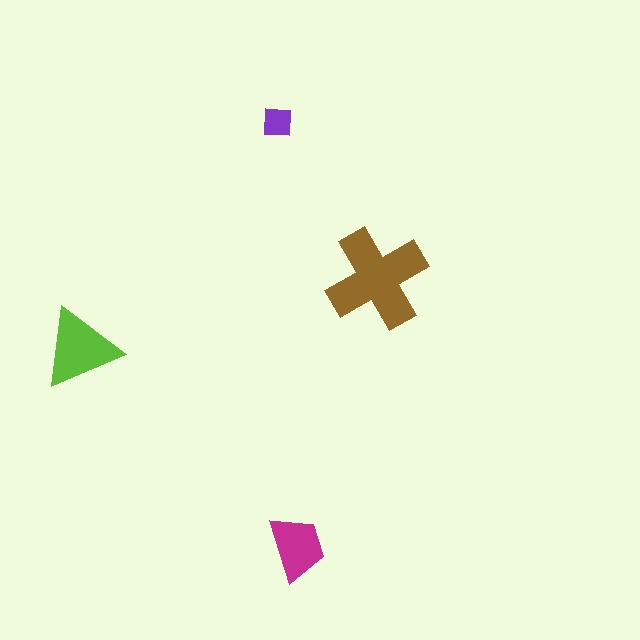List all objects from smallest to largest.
The purple square, the magenta trapezoid, the lime triangle, the brown cross.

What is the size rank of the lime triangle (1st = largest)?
2nd.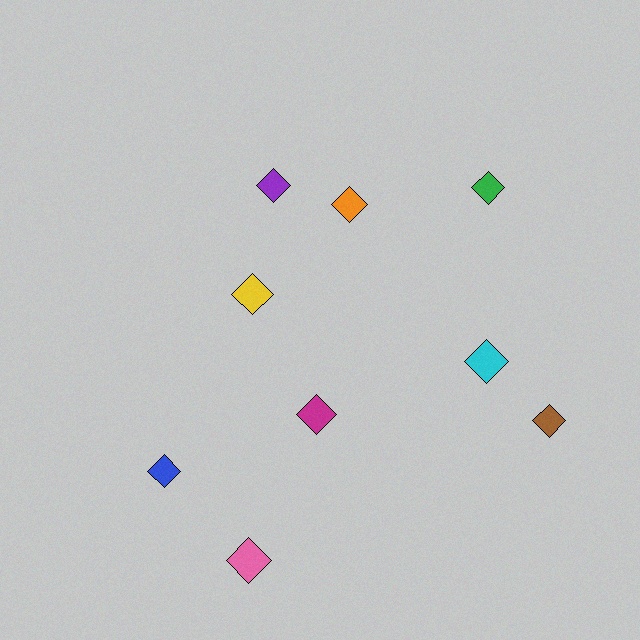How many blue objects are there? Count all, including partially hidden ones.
There is 1 blue object.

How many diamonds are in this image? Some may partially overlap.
There are 9 diamonds.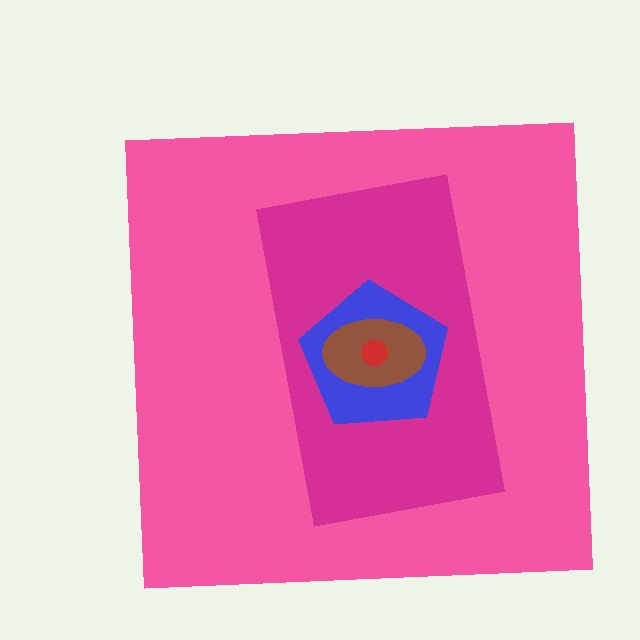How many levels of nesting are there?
5.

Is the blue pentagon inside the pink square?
Yes.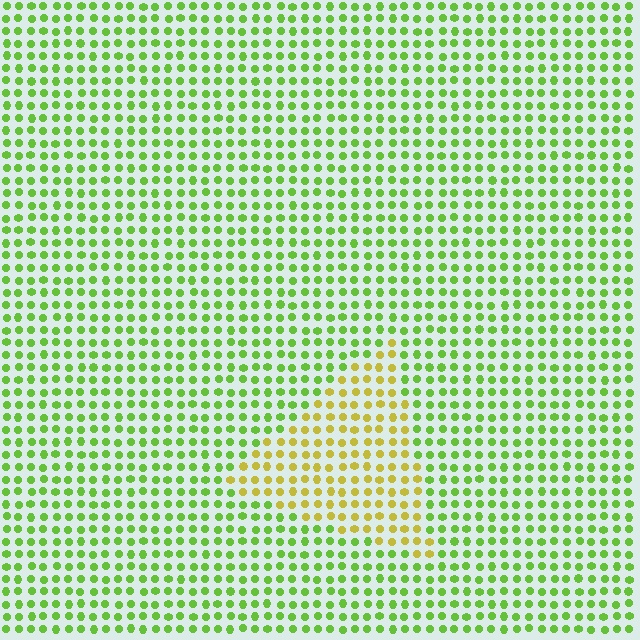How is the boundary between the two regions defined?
The boundary is defined purely by a slight shift in hue (about 44 degrees). Spacing, size, and orientation are identical on both sides.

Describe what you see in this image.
The image is filled with small lime elements in a uniform arrangement. A triangle-shaped region is visible where the elements are tinted to a slightly different hue, forming a subtle color boundary.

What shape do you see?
I see a triangle.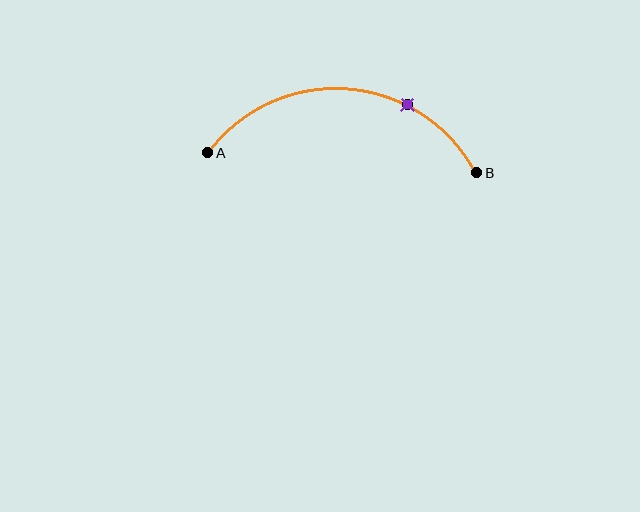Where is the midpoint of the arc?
The arc midpoint is the point on the curve farthest from the straight line joining A and B. It sits above that line.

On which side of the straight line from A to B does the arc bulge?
The arc bulges above the straight line connecting A and B.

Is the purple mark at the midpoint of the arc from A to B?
No. The purple mark lies on the arc but is closer to endpoint B. The arc midpoint would be at the point on the curve equidistant along the arc from both A and B.